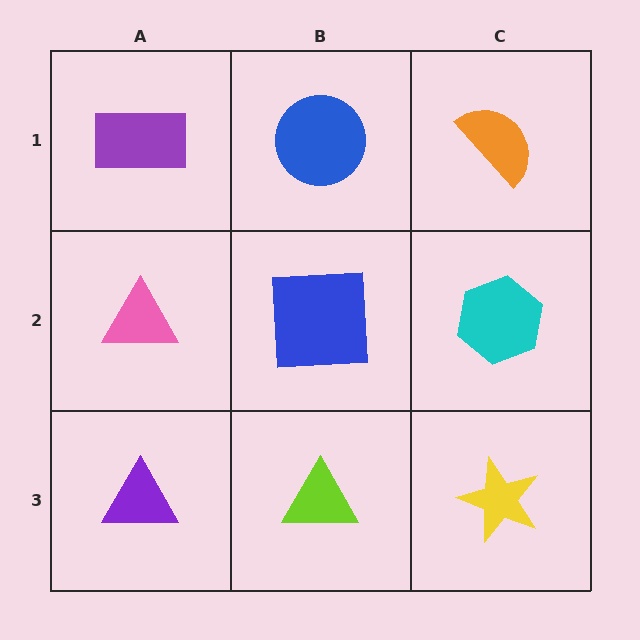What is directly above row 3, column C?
A cyan hexagon.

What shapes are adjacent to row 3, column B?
A blue square (row 2, column B), a purple triangle (row 3, column A), a yellow star (row 3, column C).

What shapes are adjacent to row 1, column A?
A pink triangle (row 2, column A), a blue circle (row 1, column B).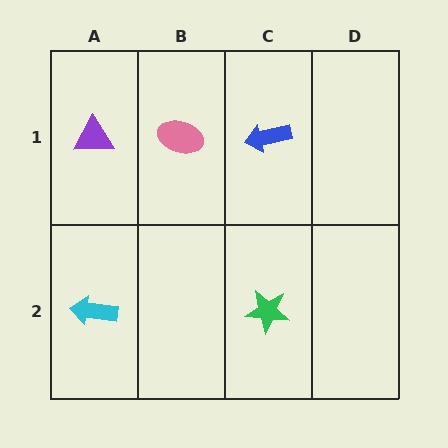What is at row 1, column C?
A blue arrow.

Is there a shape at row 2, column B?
No, that cell is empty.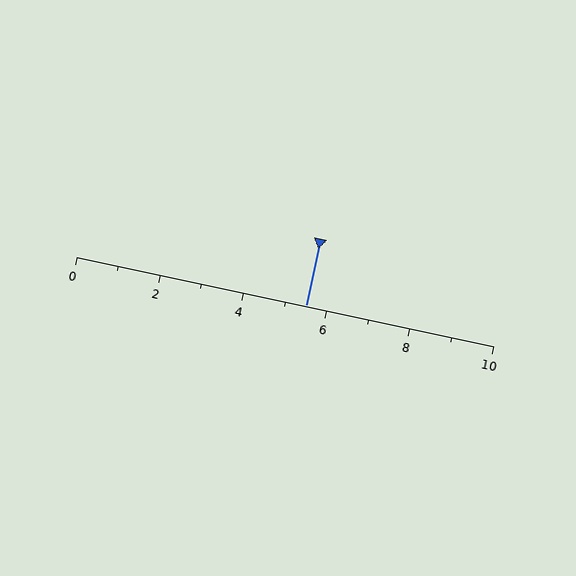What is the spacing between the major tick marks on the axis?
The major ticks are spaced 2 apart.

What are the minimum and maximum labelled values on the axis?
The axis runs from 0 to 10.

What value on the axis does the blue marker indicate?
The marker indicates approximately 5.5.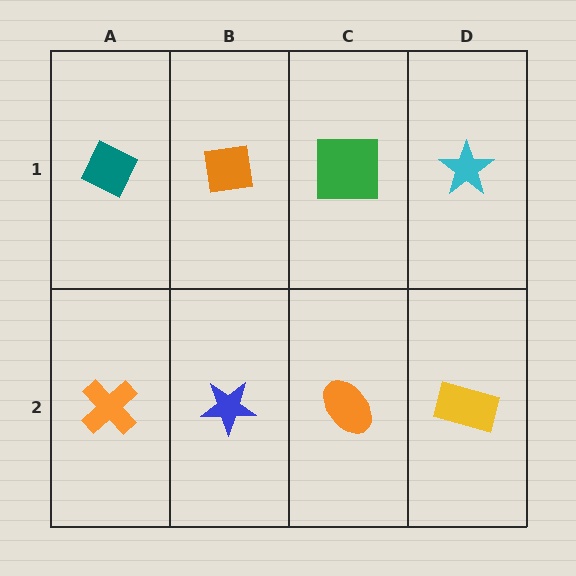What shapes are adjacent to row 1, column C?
An orange ellipse (row 2, column C), an orange square (row 1, column B), a cyan star (row 1, column D).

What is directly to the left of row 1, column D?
A green square.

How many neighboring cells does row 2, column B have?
3.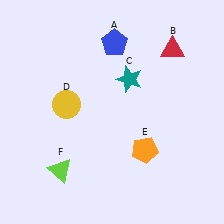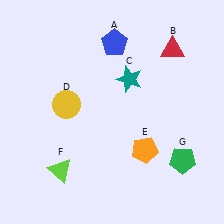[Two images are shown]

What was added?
A green pentagon (G) was added in Image 2.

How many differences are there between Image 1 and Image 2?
There is 1 difference between the two images.